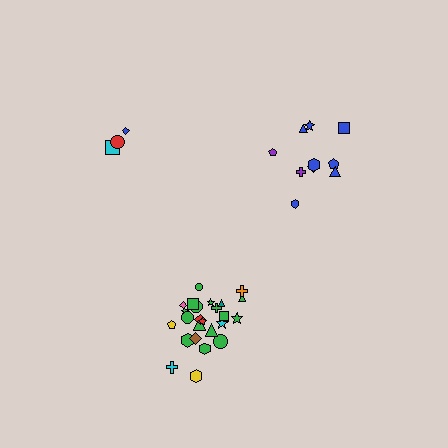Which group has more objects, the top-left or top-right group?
The top-right group.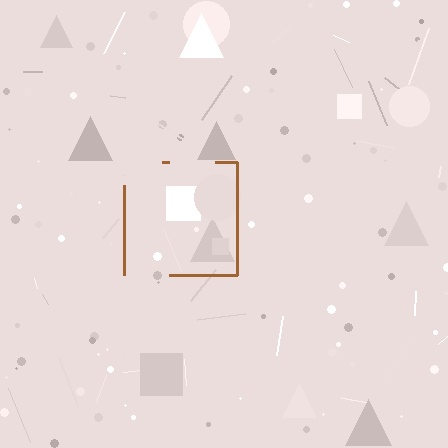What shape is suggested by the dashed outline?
The dashed outline suggests a square.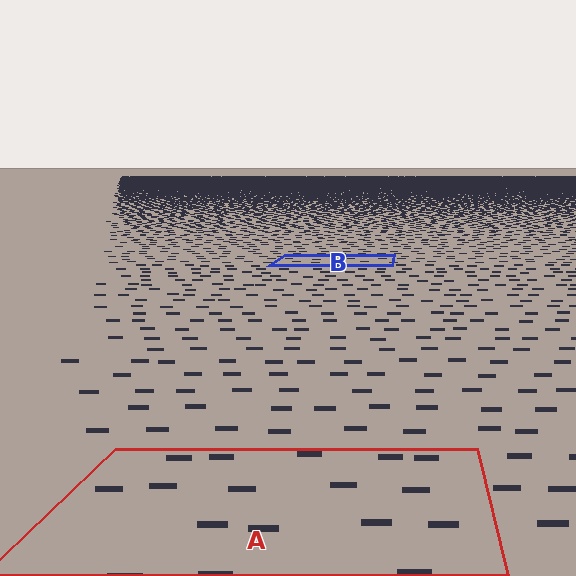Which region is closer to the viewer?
Region A is closer. The texture elements there are larger and more spread out.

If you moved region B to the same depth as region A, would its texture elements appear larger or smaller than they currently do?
They would appear larger. At a closer depth, the same texture elements are projected at a bigger on-screen size.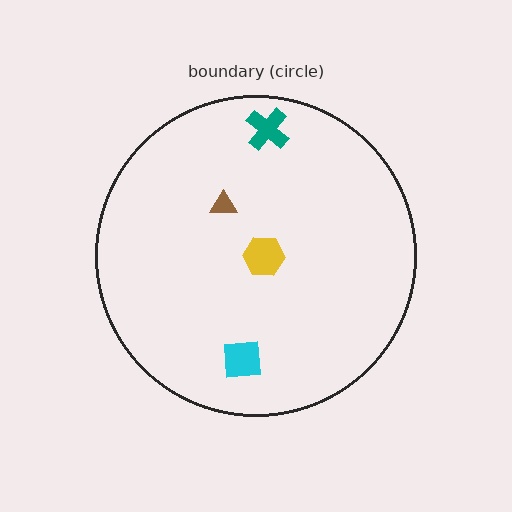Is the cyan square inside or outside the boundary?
Inside.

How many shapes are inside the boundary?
4 inside, 0 outside.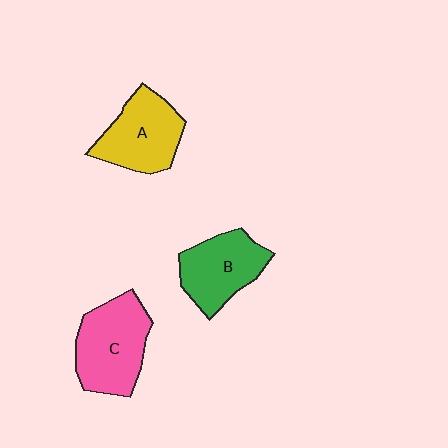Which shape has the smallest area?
Shape B (green).